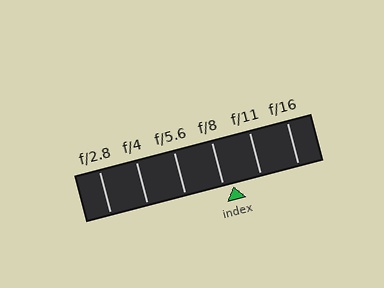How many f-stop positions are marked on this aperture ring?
There are 6 f-stop positions marked.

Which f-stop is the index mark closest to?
The index mark is closest to f/8.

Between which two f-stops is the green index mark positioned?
The index mark is between f/8 and f/11.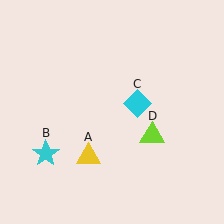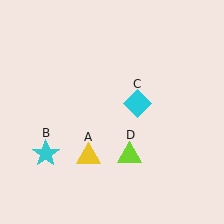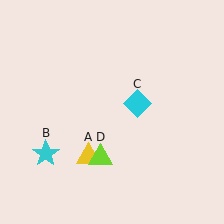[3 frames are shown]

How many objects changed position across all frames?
1 object changed position: lime triangle (object D).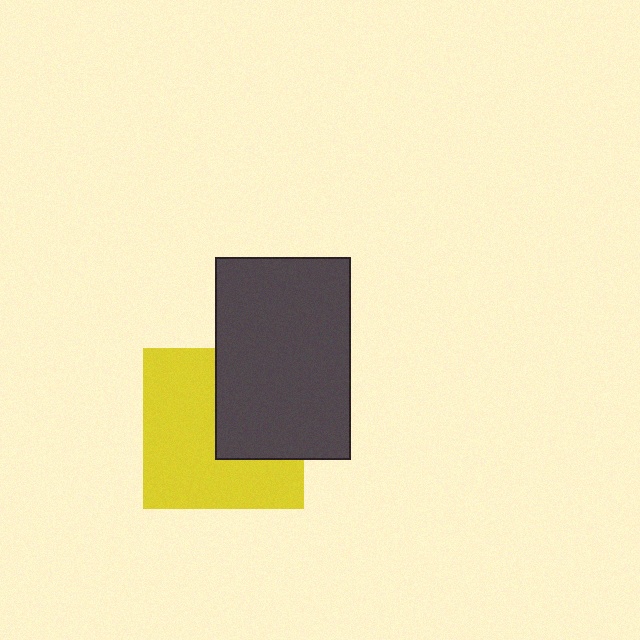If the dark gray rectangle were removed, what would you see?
You would see the complete yellow square.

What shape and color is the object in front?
The object in front is a dark gray rectangle.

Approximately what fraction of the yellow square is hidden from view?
Roughly 38% of the yellow square is hidden behind the dark gray rectangle.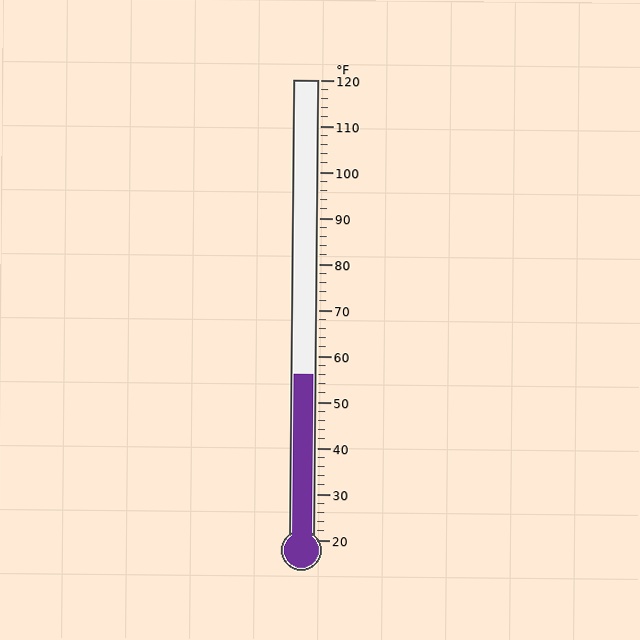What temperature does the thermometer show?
The thermometer shows approximately 56°F.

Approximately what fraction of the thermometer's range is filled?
The thermometer is filled to approximately 35% of its range.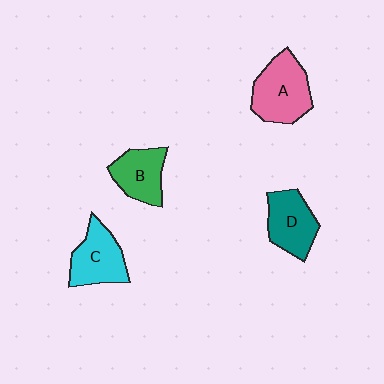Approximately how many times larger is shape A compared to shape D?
Approximately 1.2 times.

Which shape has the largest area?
Shape A (pink).